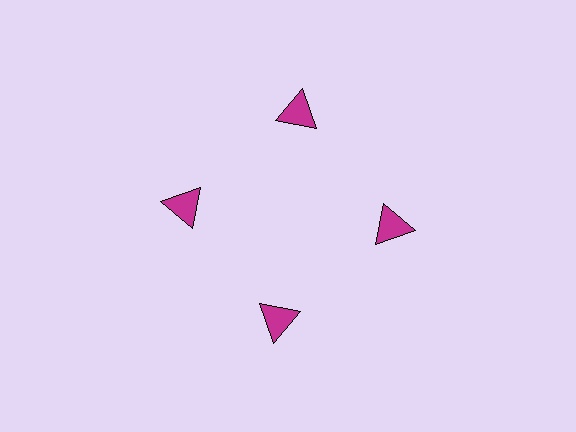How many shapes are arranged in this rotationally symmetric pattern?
There are 4 shapes, arranged in 4 groups of 1.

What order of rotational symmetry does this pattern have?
This pattern has 4-fold rotational symmetry.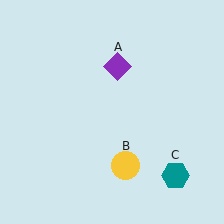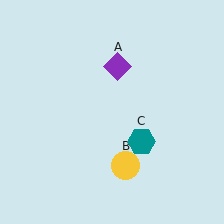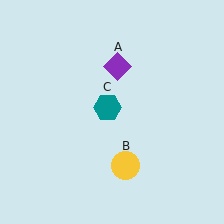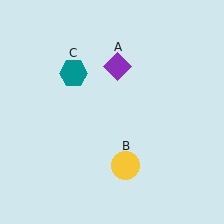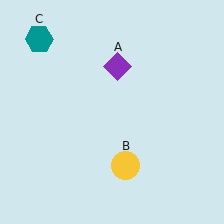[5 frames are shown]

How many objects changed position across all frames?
1 object changed position: teal hexagon (object C).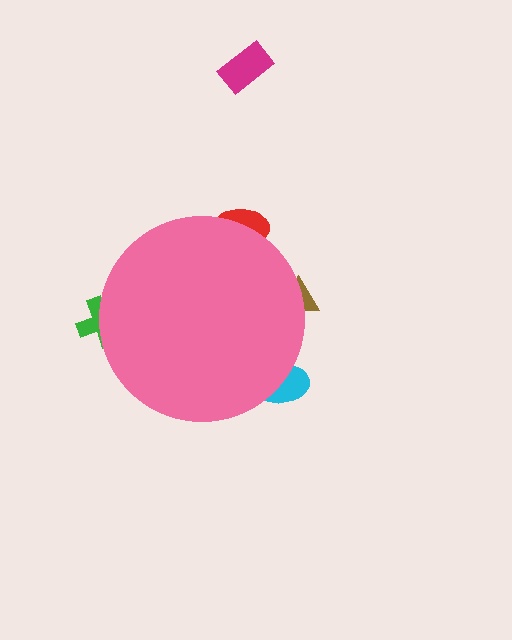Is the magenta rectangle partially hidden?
No, the magenta rectangle is fully visible.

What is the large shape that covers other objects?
A pink circle.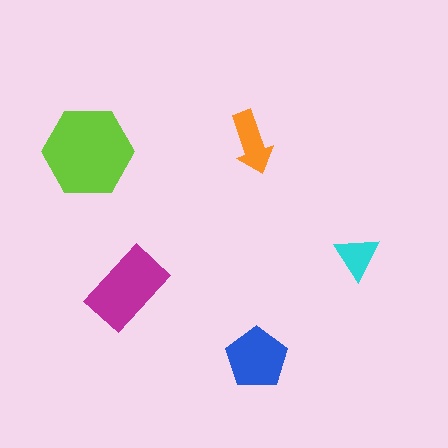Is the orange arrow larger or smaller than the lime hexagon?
Smaller.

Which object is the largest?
The lime hexagon.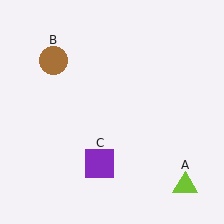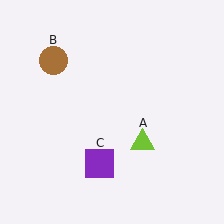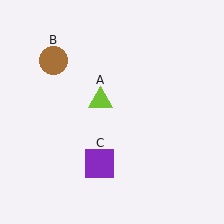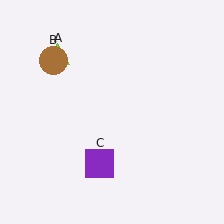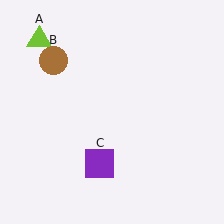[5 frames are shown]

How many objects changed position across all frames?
1 object changed position: lime triangle (object A).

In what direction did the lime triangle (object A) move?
The lime triangle (object A) moved up and to the left.